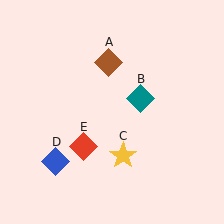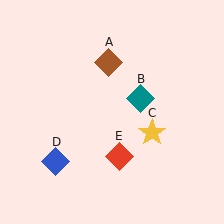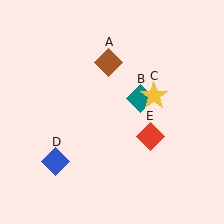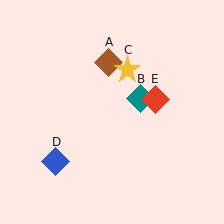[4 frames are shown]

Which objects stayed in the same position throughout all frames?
Brown diamond (object A) and teal diamond (object B) and blue diamond (object D) remained stationary.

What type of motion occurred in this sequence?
The yellow star (object C), red diamond (object E) rotated counterclockwise around the center of the scene.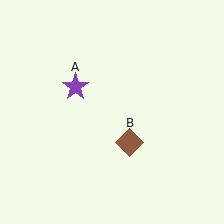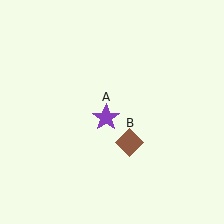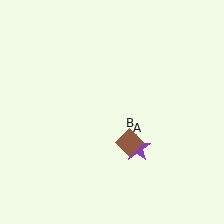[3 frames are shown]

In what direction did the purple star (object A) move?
The purple star (object A) moved down and to the right.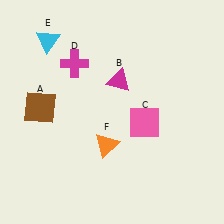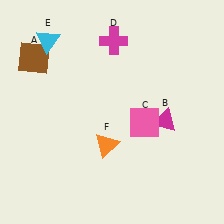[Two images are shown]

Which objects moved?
The objects that moved are: the brown square (A), the magenta triangle (B), the magenta cross (D).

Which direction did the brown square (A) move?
The brown square (A) moved up.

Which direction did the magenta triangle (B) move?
The magenta triangle (B) moved right.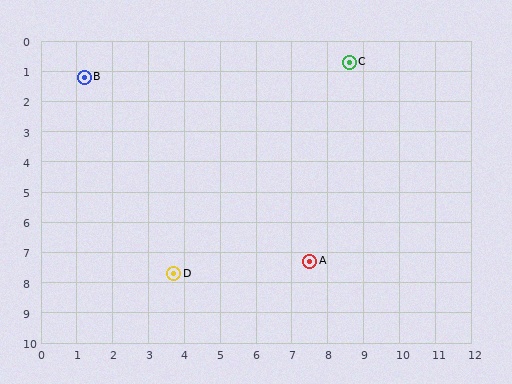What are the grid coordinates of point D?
Point D is at approximately (3.7, 7.7).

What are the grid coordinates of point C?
Point C is at approximately (8.6, 0.7).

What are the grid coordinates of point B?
Point B is at approximately (1.2, 1.2).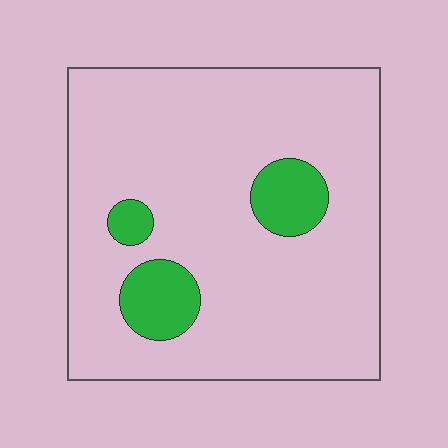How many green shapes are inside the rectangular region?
3.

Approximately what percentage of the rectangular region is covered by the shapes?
Approximately 10%.